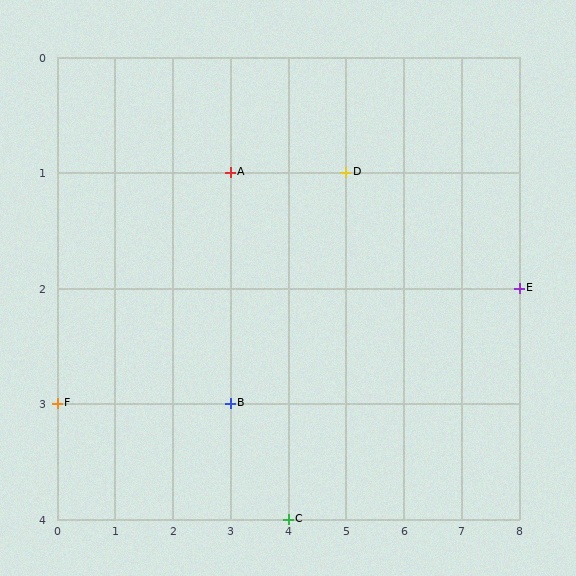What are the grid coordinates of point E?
Point E is at grid coordinates (8, 2).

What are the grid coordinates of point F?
Point F is at grid coordinates (0, 3).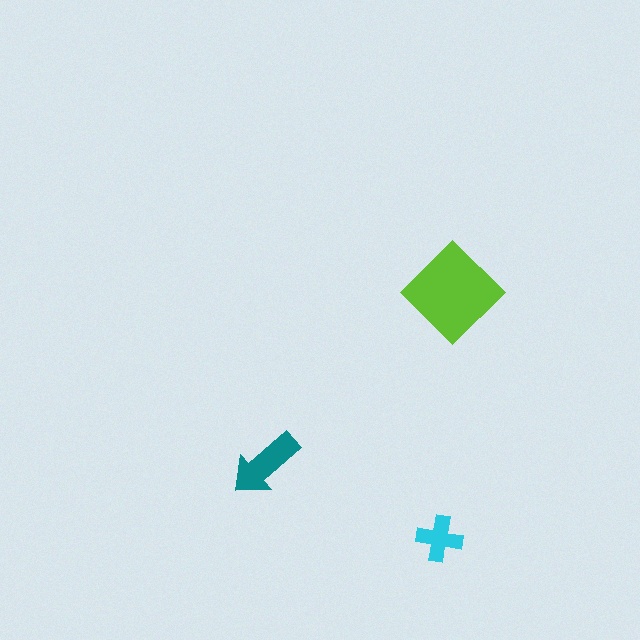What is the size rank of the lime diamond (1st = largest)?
1st.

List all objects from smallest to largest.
The cyan cross, the teal arrow, the lime diamond.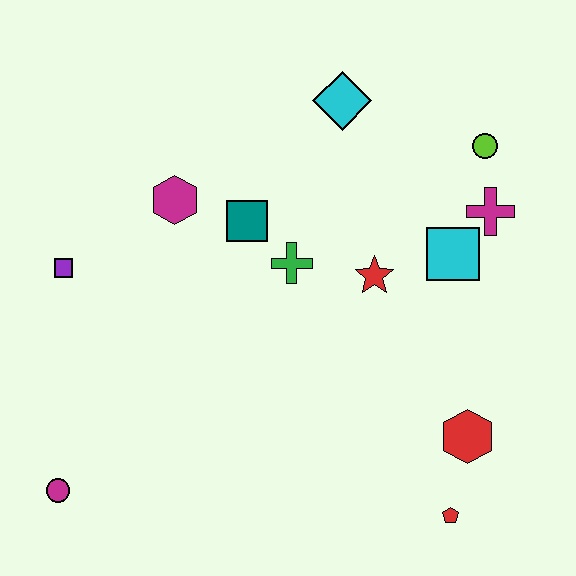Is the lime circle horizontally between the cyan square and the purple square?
No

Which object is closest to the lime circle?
The magenta cross is closest to the lime circle.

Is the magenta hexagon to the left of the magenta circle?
No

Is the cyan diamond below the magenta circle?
No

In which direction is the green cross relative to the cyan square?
The green cross is to the left of the cyan square.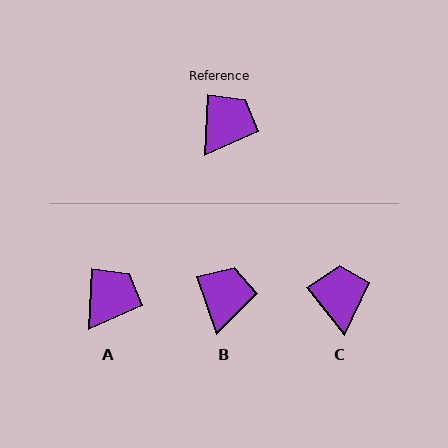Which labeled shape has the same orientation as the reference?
A.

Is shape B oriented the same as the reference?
No, it is off by about 21 degrees.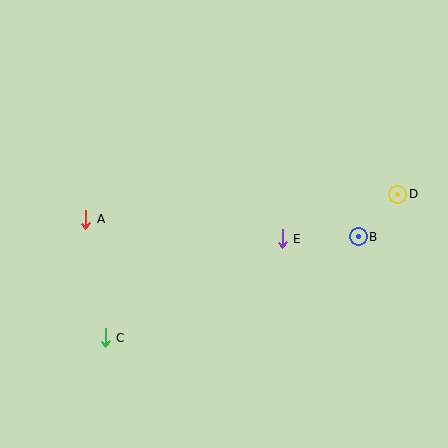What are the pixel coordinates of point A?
Point A is at (85, 219).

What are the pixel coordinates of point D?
Point D is at (398, 194).